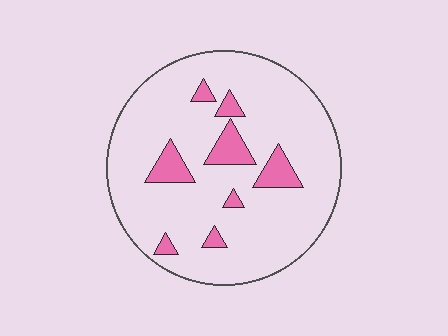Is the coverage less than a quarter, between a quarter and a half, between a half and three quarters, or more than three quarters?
Less than a quarter.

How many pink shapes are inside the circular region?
8.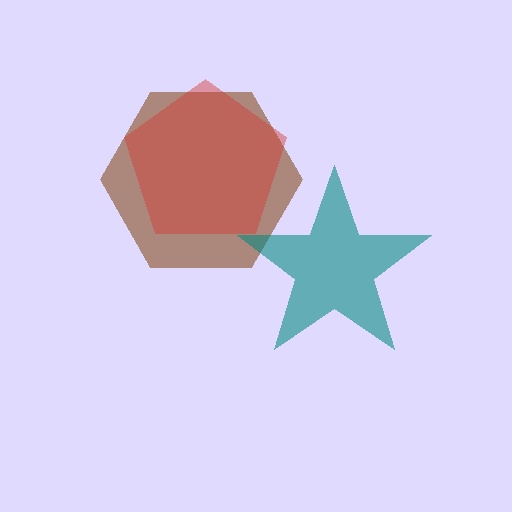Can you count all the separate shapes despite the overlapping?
Yes, there are 3 separate shapes.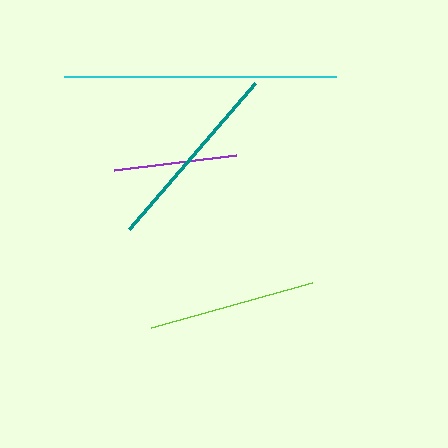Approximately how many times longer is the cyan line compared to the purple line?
The cyan line is approximately 2.2 times the length of the purple line.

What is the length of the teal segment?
The teal segment is approximately 192 pixels long.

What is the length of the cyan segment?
The cyan segment is approximately 272 pixels long.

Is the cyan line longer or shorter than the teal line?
The cyan line is longer than the teal line.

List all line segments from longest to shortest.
From longest to shortest: cyan, teal, lime, purple.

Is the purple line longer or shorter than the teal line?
The teal line is longer than the purple line.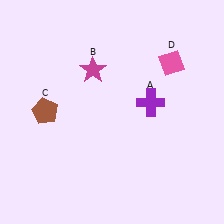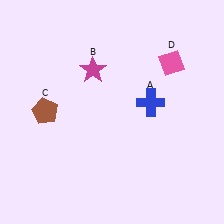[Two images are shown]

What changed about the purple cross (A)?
In Image 1, A is purple. In Image 2, it changed to blue.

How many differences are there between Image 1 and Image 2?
There is 1 difference between the two images.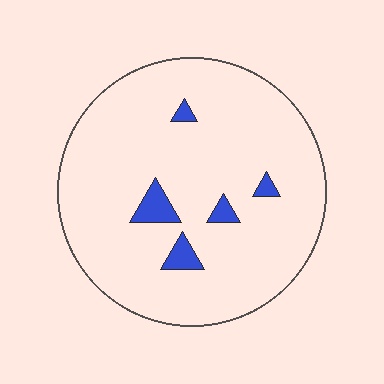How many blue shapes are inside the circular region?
5.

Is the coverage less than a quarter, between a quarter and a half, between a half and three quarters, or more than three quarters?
Less than a quarter.